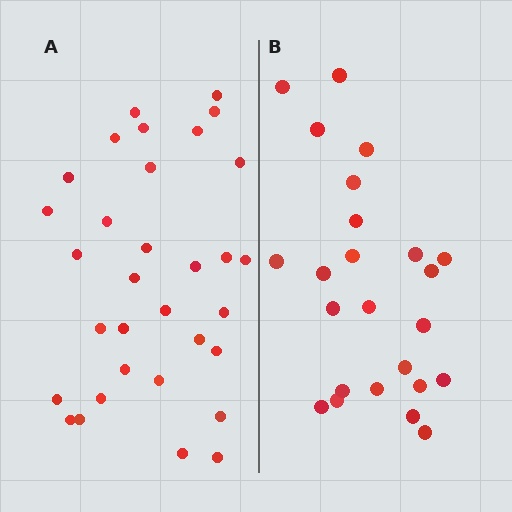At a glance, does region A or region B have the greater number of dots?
Region A (the left region) has more dots.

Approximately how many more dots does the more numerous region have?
Region A has roughly 8 or so more dots than region B.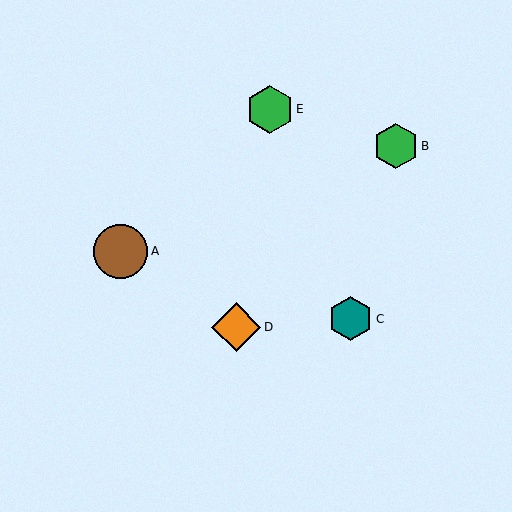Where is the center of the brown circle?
The center of the brown circle is at (121, 251).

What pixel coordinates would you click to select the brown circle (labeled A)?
Click at (121, 251) to select the brown circle A.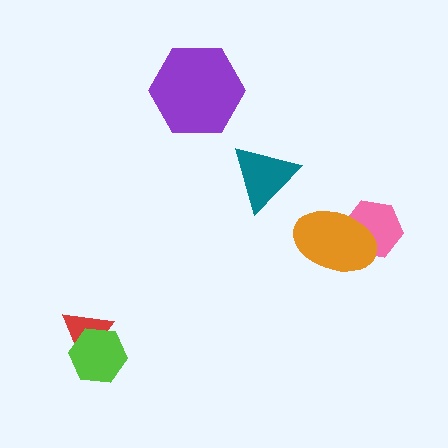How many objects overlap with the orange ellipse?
1 object overlaps with the orange ellipse.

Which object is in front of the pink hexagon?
The orange ellipse is in front of the pink hexagon.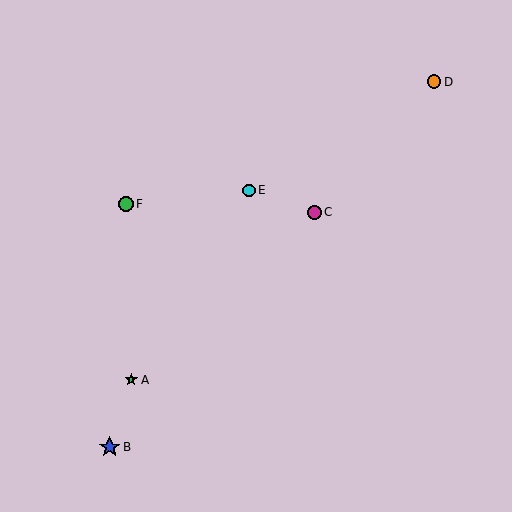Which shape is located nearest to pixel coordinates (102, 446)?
The blue star (labeled B) at (110, 447) is nearest to that location.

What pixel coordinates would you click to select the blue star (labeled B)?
Click at (110, 447) to select the blue star B.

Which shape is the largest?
The blue star (labeled B) is the largest.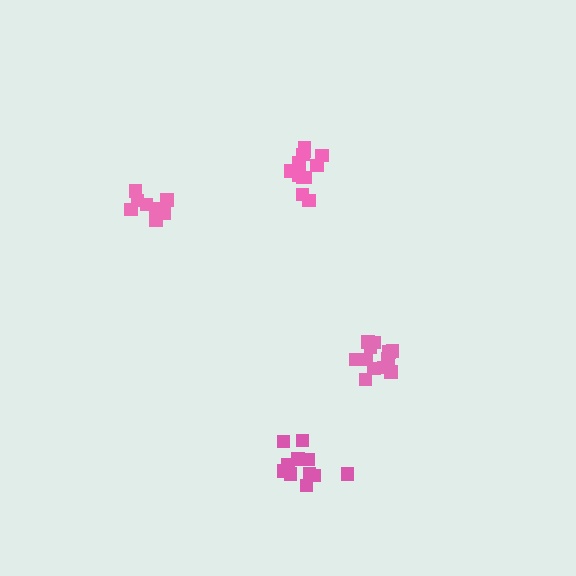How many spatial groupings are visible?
There are 4 spatial groupings.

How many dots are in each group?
Group 1: 12 dots, Group 2: 8 dots, Group 3: 13 dots, Group 4: 12 dots (45 total).